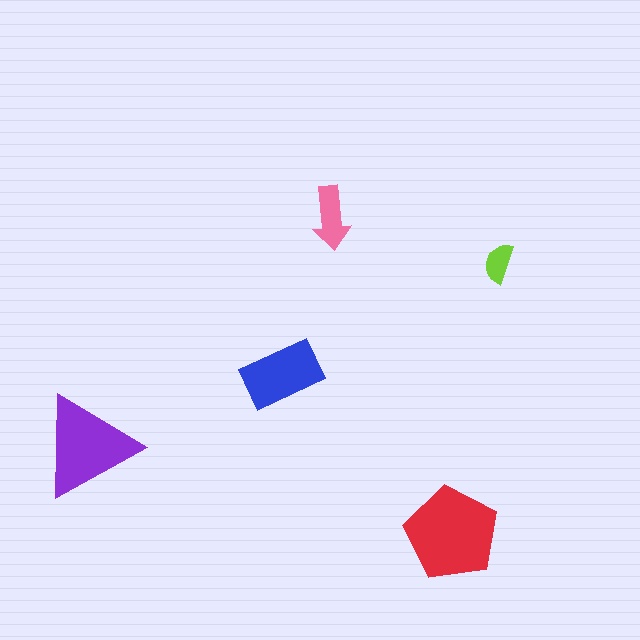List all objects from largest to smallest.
The red pentagon, the purple triangle, the blue rectangle, the pink arrow, the lime semicircle.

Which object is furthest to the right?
The lime semicircle is rightmost.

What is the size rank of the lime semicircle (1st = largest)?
5th.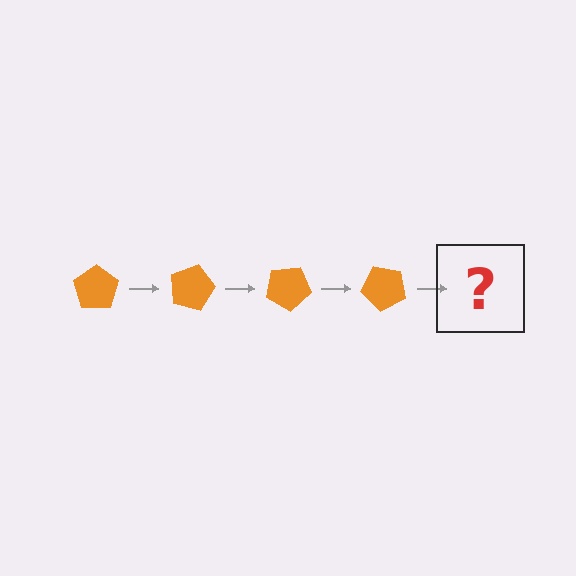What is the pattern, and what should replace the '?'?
The pattern is that the pentagon rotates 15 degrees each step. The '?' should be an orange pentagon rotated 60 degrees.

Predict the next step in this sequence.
The next step is an orange pentagon rotated 60 degrees.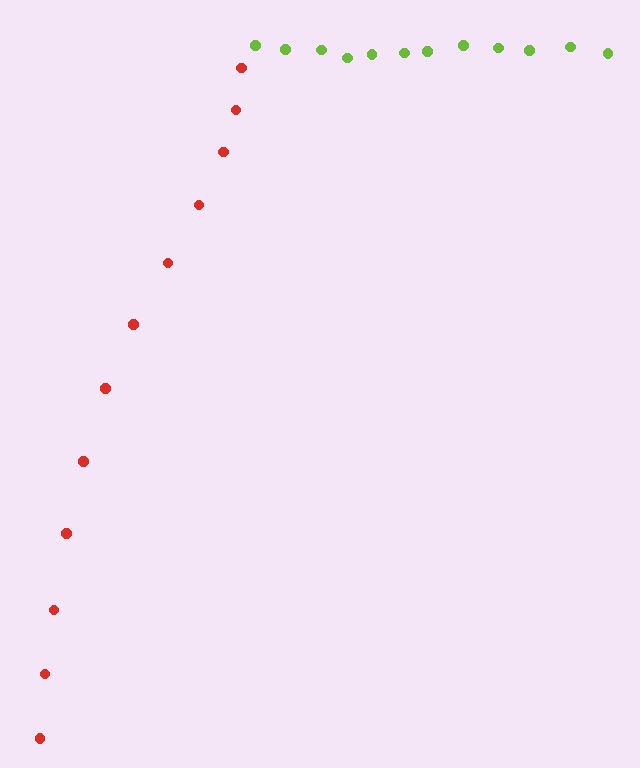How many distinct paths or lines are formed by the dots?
There are 2 distinct paths.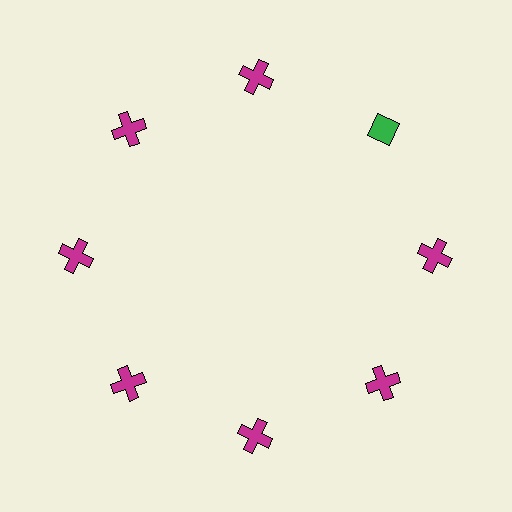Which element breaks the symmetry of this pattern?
The green diamond at roughly the 2 o'clock position breaks the symmetry. All other shapes are magenta crosses.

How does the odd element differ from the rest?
It differs in both color (green instead of magenta) and shape (diamond instead of cross).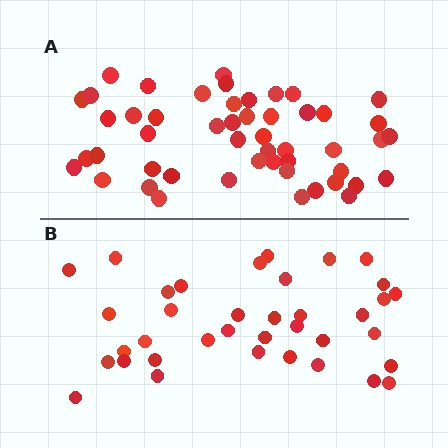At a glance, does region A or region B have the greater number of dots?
Region A (the top region) has more dots.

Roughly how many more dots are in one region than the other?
Region A has approximately 15 more dots than region B.